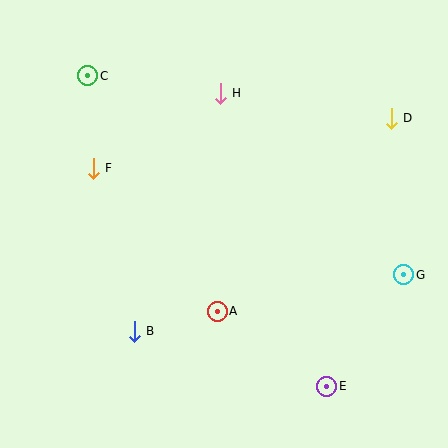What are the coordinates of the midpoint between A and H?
The midpoint between A and H is at (219, 202).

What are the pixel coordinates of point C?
Point C is at (88, 76).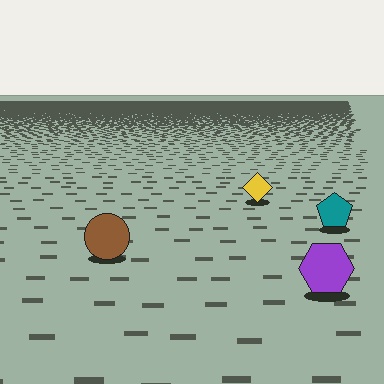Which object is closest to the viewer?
The purple hexagon is closest. The texture marks near it are larger and more spread out.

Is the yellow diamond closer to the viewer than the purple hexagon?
No. The purple hexagon is closer — you can tell from the texture gradient: the ground texture is coarser near it.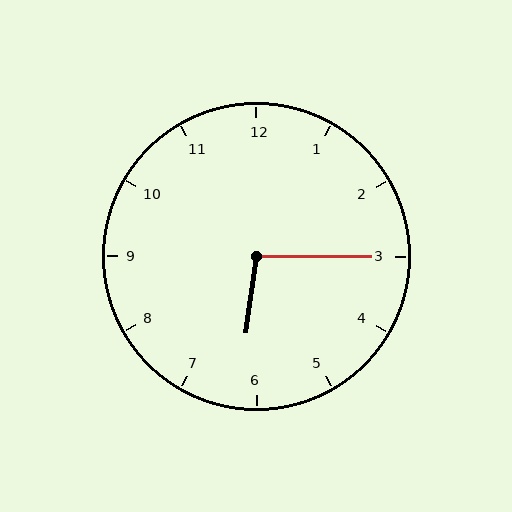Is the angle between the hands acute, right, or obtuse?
It is obtuse.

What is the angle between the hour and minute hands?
Approximately 98 degrees.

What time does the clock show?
6:15.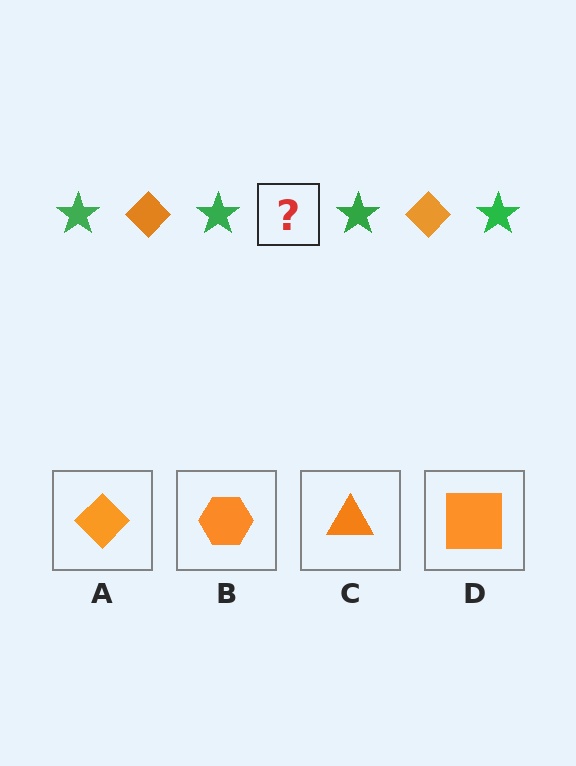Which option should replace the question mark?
Option A.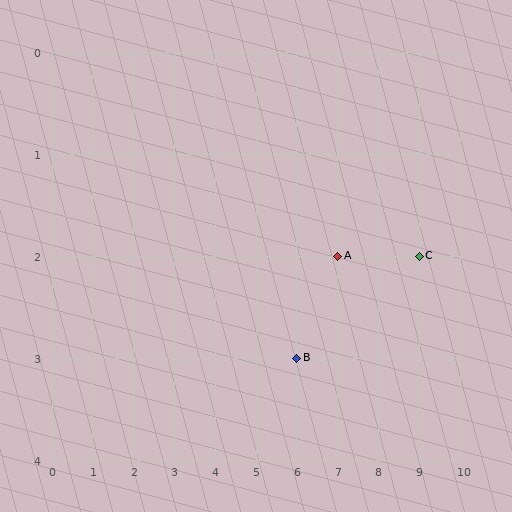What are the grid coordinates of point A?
Point A is at grid coordinates (7, 2).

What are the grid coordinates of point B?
Point B is at grid coordinates (6, 3).